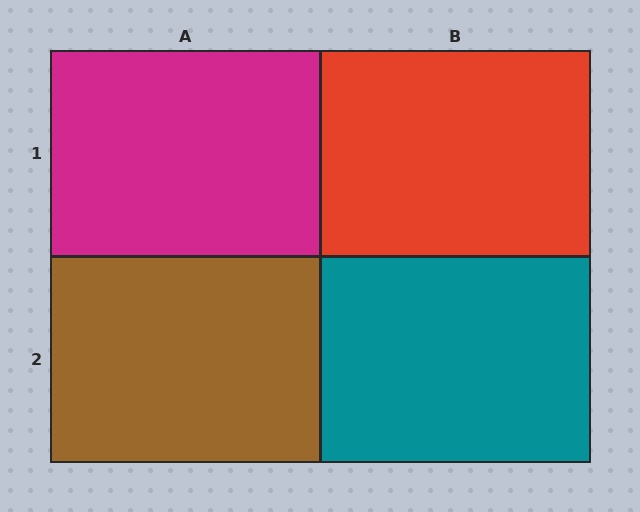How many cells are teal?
1 cell is teal.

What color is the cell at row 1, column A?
Magenta.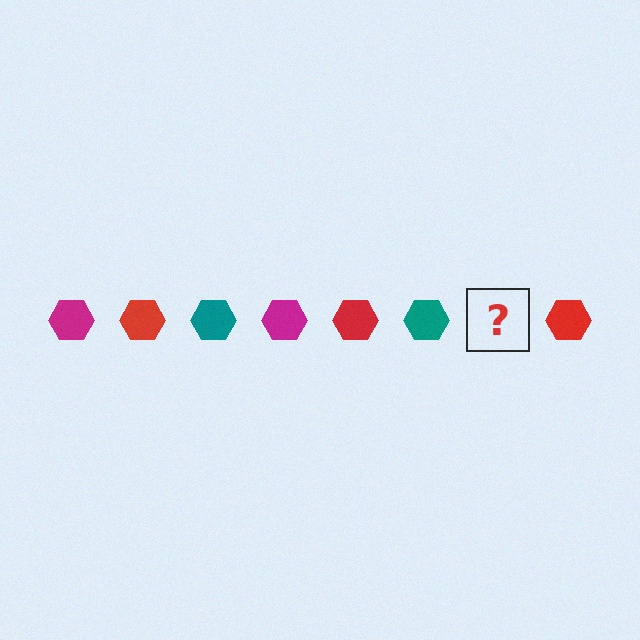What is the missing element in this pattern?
The missing element is a magenta hexagon.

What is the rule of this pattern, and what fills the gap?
The rule is that the pattern cycles through magenta, red, teal hexagons. The gap should be filled with a magenta hexagon.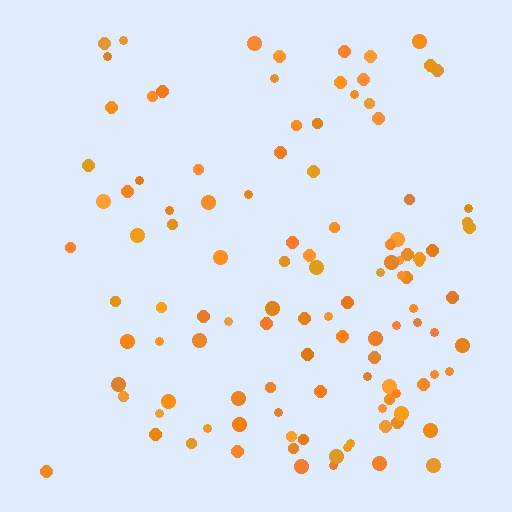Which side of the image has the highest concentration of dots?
The right.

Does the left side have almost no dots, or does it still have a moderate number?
Still a moderate number, just noticeably fewer than the right.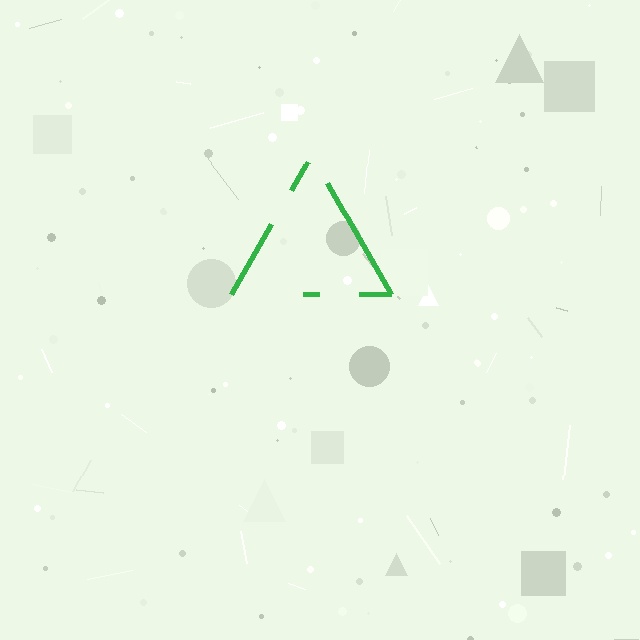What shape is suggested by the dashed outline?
The dashed outline suggests a triangle.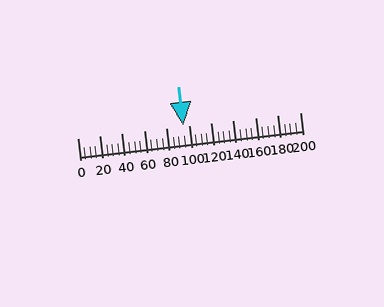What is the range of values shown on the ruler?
The ruler shows values from 0 to 200.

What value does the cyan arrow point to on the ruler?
The cyan arrow points to approximately 95.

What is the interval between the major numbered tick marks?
The major tick marks are spaced 20 units apart.